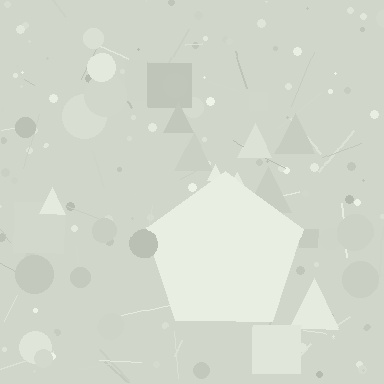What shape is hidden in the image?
A pentagon is hidden in the image.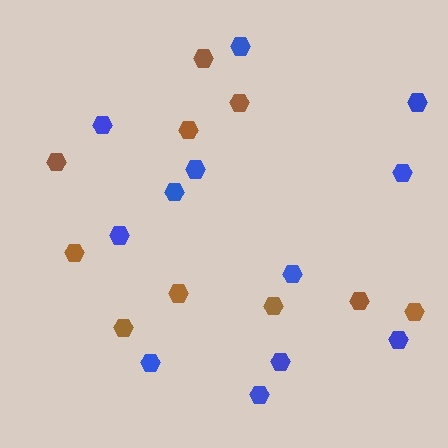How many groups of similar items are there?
There are 2 groups: one group of brown hexagons (10) and one group of blue hexagons (12).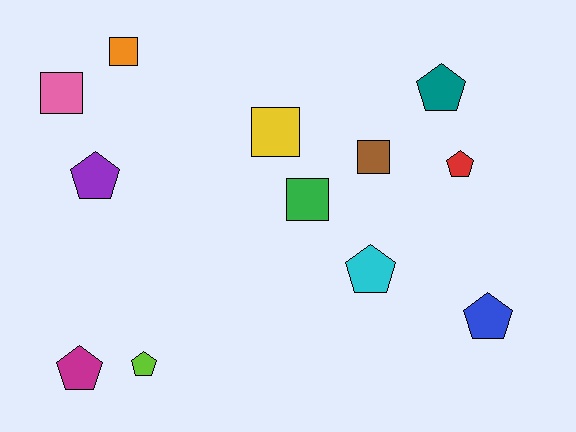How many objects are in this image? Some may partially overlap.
There are 12 objects.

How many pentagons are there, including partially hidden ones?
There are 7 pentagons.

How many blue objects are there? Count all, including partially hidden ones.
There is 1 blue object.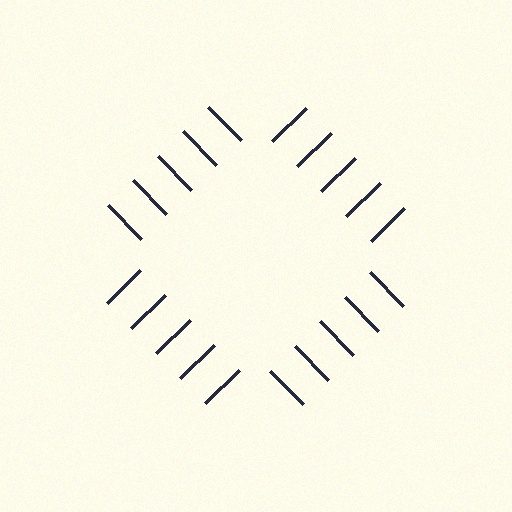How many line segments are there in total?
20 — 5 along each of the 4 edges.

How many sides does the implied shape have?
4 sides — the line-ends trace a square.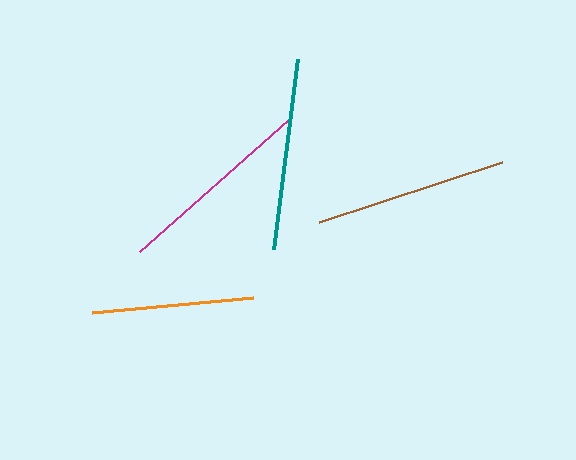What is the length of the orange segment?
The orange segment is approximately 162 pixels long.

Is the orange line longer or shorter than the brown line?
The brown line is longer than the orange line.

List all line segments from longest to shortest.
From longest to shortest: magenta, brown, teal, orange.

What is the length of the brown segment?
The brown segment is approximately 192 pixels long.